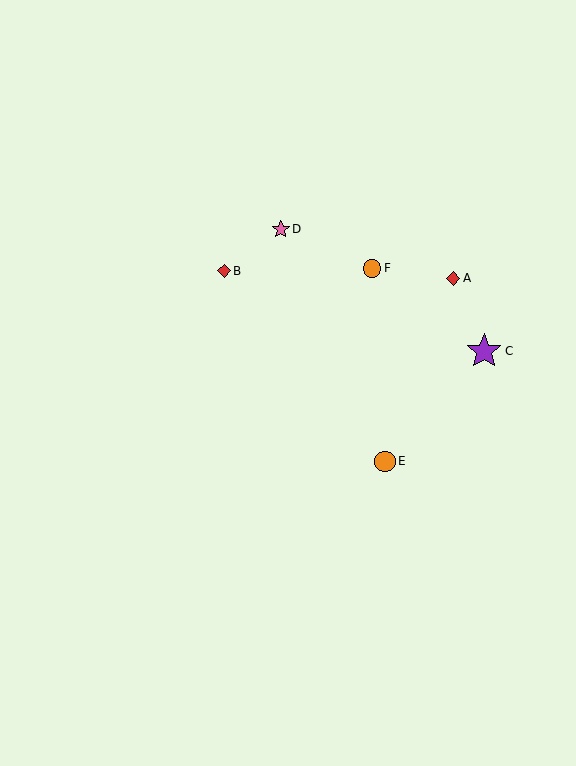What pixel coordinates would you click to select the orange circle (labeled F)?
Click at (372, 268) to select the orange circle F.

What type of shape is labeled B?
Shape B is a red diamond.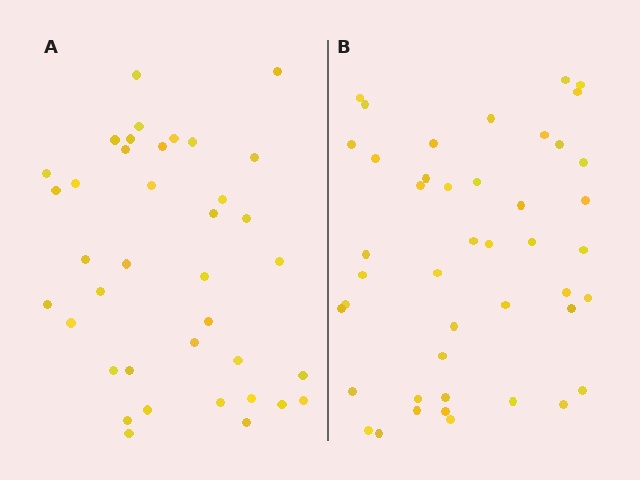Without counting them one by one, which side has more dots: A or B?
Region B (the right region) has more dots.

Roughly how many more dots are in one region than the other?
Region B has about 6 more dots than region A.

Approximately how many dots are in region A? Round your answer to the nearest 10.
About 40 dots. (The exact count is 38, which rounds to 40.)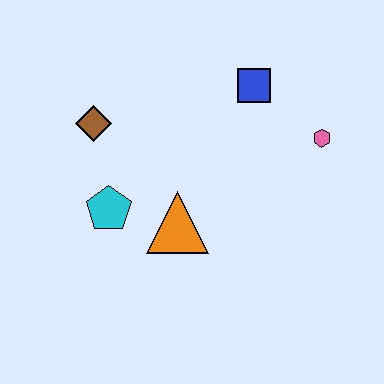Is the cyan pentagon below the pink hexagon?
Yes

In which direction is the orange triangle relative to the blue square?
The orange triangle is below the blue square.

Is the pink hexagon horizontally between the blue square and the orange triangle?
No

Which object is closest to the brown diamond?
The cyan pentagon is closest to the brown diamond.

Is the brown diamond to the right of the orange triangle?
No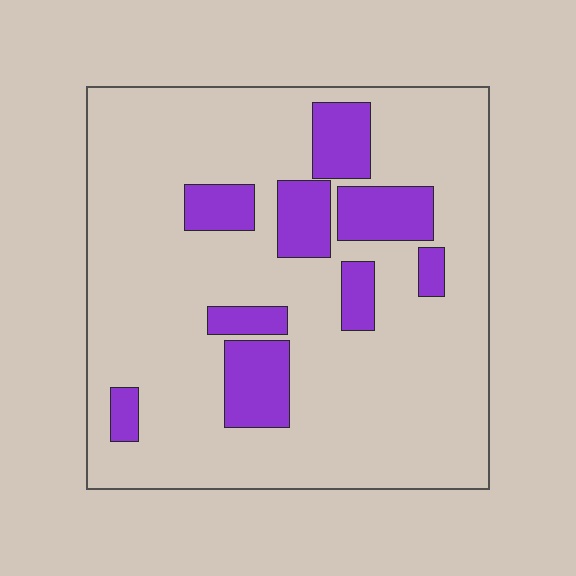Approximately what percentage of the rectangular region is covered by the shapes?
Approximately 20%.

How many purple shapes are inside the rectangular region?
9.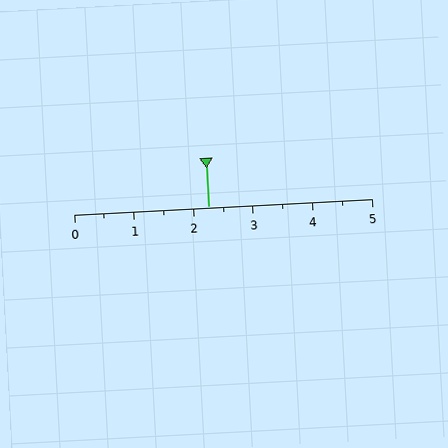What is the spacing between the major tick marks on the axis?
The major ticks are spaced 1 apart.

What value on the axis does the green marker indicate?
The marker indicates approximately 2.2.